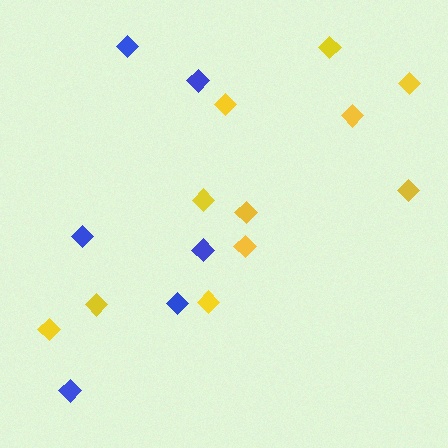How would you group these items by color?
There are 2 groups: one group of blue diamonds (6) and one group of yellow diamonds (11).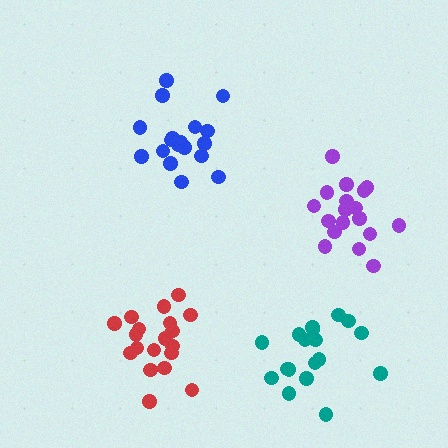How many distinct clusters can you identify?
There are 4 distinct clusters.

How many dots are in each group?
Group 1: 19 dots, Group 2: 18 dots, Group 3: 19 dots, Group 4: 18 dots (74 total).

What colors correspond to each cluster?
The clusters are colored: red, purple, teal, blue.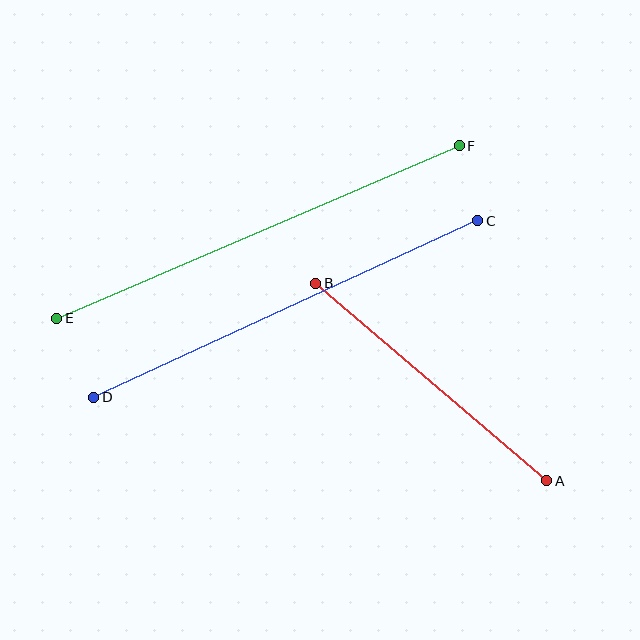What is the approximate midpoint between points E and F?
The midpoint is at approximately (258, 232) pixels.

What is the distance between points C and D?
The distance is approximately 422 pixels.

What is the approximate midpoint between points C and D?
The midpoint is at approximately (286, 309) pixels.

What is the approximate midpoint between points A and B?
The midpoint is at approximately (431, 382) pixels.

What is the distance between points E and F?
The distance is approximately 438 pixels.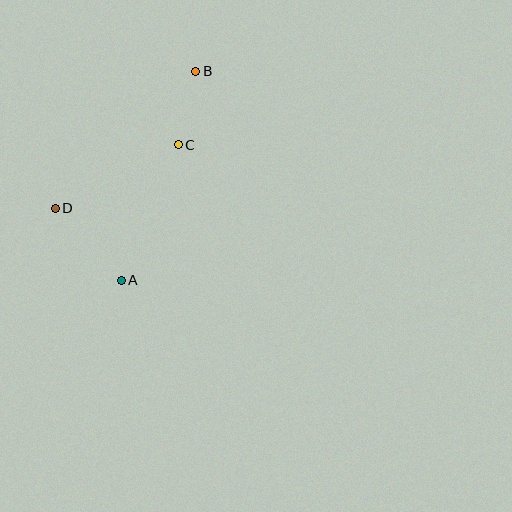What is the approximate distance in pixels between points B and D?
The distance between B and D is approximately 196 pixels.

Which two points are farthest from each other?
Points A and B are farthest from each other.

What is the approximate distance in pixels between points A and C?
The distance between A and C is approximately 147 pixels.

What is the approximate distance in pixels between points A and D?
The distance between A and D is approximately 98 pixels.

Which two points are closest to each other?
Points B and C are closest to each other.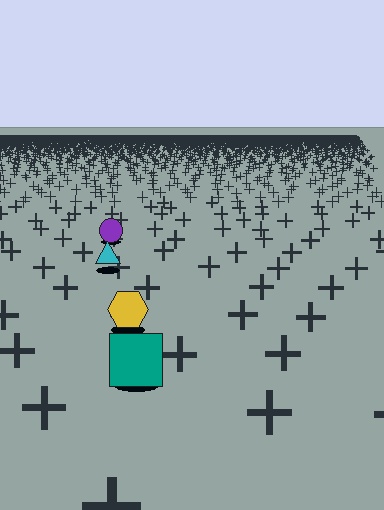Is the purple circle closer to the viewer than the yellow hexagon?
No. The yellow hexagon is closer — you can tell from the texture gradient: the ground texture is coarser near it.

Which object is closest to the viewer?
The teal square is closest. The texture marks near it are larger and more spread out.